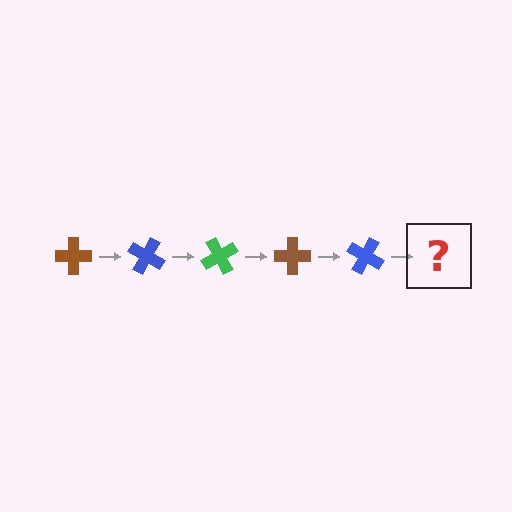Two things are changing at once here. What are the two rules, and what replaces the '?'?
The two rules are that it rotates 30 degrees each step and the color cycles through brown, blue, and green. The '?' should be a green cross, rotated 150 degrees from the start.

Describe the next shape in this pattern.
It should be a green cross, rotated 150 degrees from the start.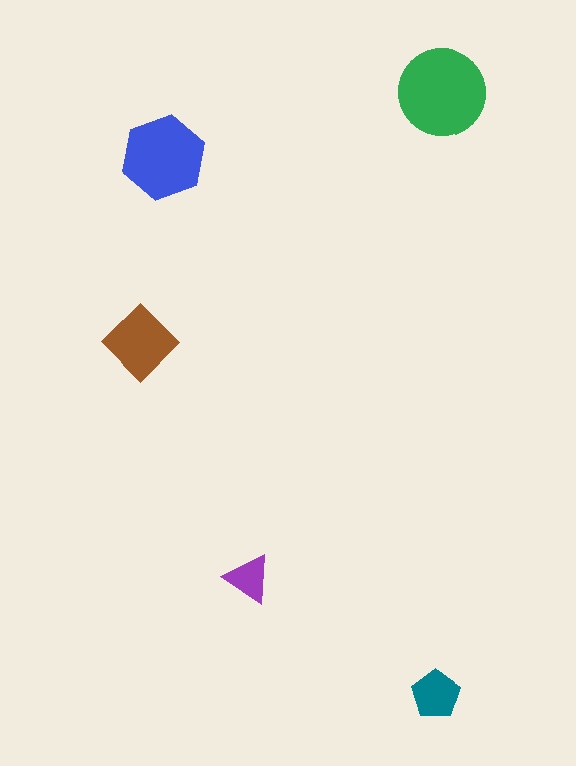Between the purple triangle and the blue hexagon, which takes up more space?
The blue hexagon.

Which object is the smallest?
The purple triangle.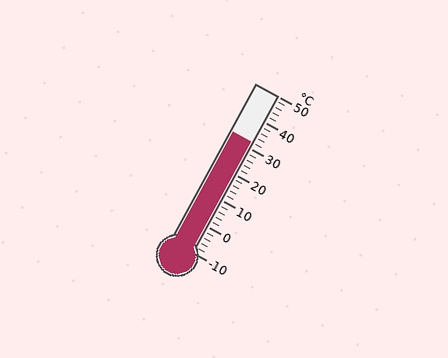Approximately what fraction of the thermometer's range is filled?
The thermometer is filled to approximately 70% of its range.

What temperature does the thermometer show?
The thermometer shows approximately 32°C.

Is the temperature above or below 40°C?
The temperature is below 40°C.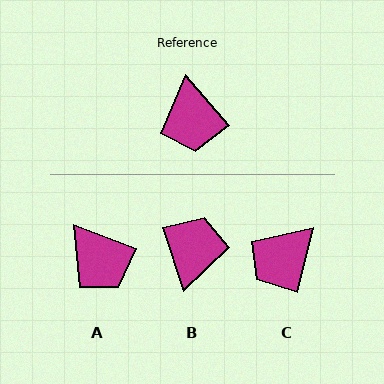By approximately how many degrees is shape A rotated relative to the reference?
Approximately 28 degrees counter-clockwise.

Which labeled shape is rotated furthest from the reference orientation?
B, about 156 degrees away.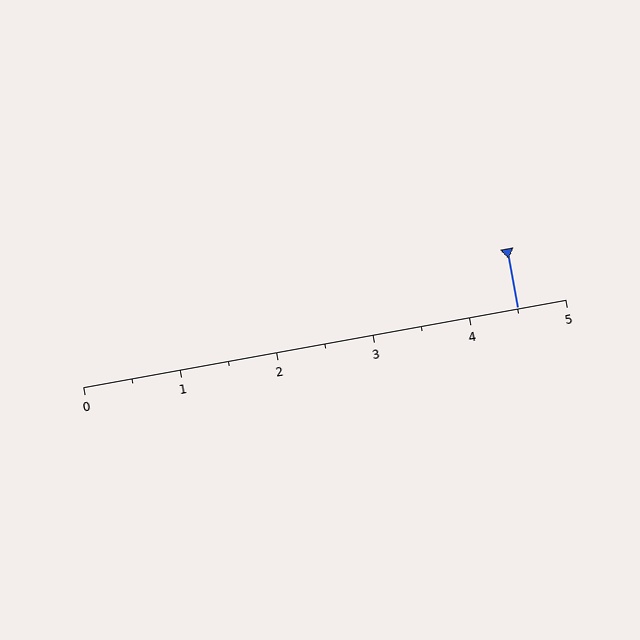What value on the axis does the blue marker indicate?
The marker indicates approximately 4.5.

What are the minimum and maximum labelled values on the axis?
The axis runs from 0 to 5.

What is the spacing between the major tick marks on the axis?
The major ticks are spaced 1 apart.